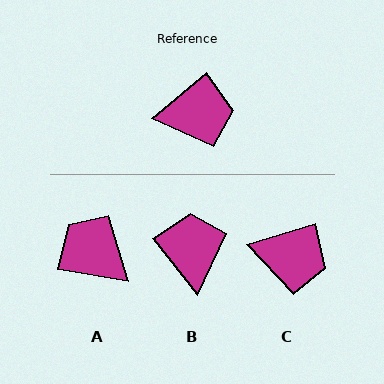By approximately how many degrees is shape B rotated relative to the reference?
Approximately 89 degrees counter-clockwise.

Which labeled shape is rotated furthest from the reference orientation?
A, about 131 degrees away.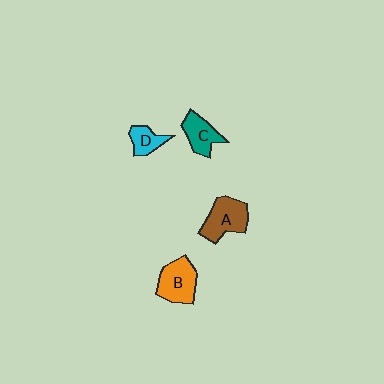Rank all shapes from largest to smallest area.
From largest to smallest: B (orange), A (brown), C (teal), D (cyan).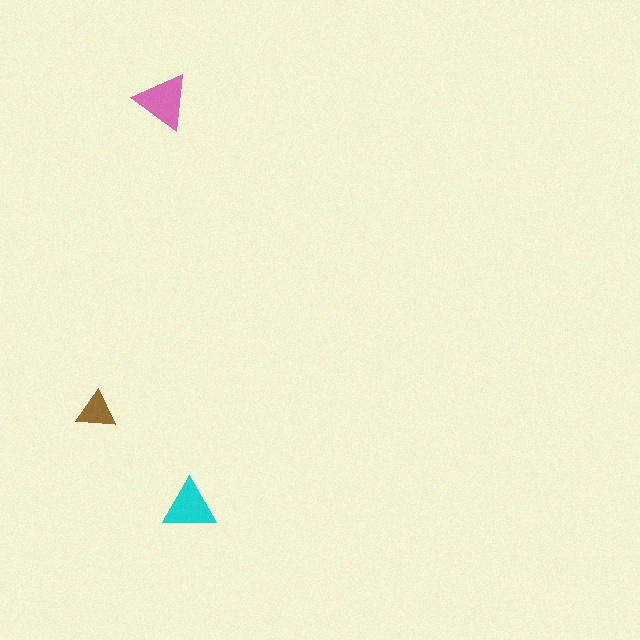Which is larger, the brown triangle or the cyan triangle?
The cyan one.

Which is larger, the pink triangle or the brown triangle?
The pink one.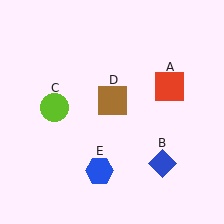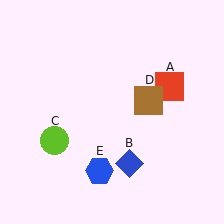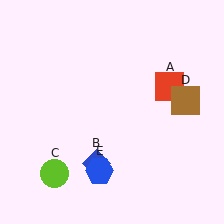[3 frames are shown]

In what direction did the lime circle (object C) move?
The lime circle (object C) moved down.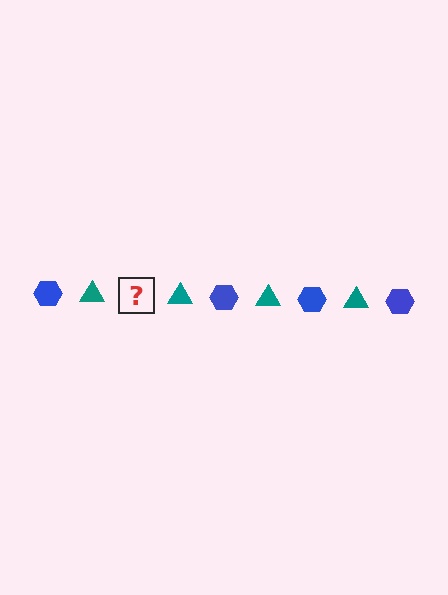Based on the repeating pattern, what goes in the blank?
The blank should be a blue hexagon.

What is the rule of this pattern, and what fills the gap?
The rule is that the pattern alternates between blue hexagon and teal triangle. The gap should be filled with a blue hexagon.